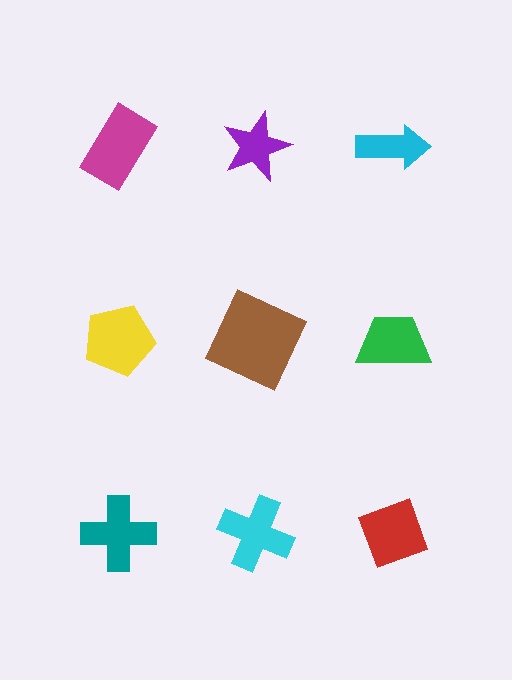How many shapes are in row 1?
3 shapes.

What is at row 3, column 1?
A teal cross.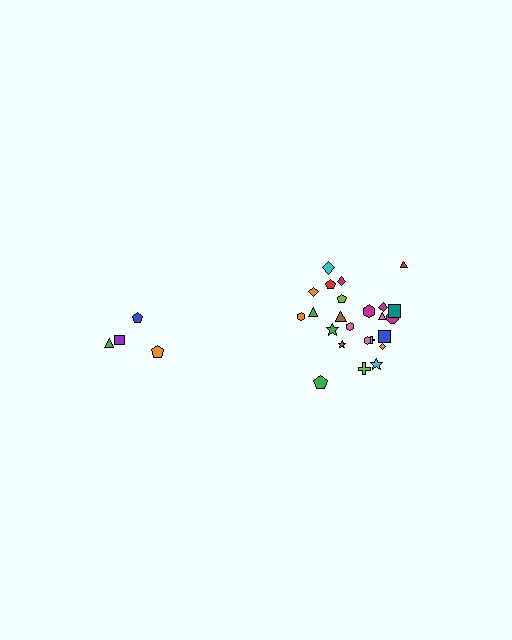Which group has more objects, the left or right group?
The right group.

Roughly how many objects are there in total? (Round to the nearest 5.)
Roughly 30 objects in total.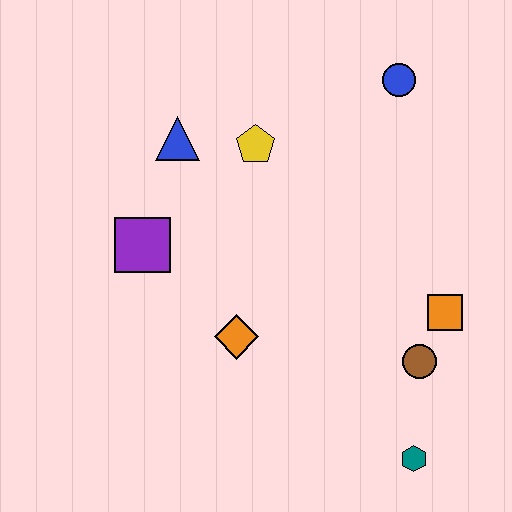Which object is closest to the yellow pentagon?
The blue triangle is closest to the yellow pentagon.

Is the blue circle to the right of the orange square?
No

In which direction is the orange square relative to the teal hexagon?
The orange square is above the teal hexagon.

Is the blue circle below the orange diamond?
No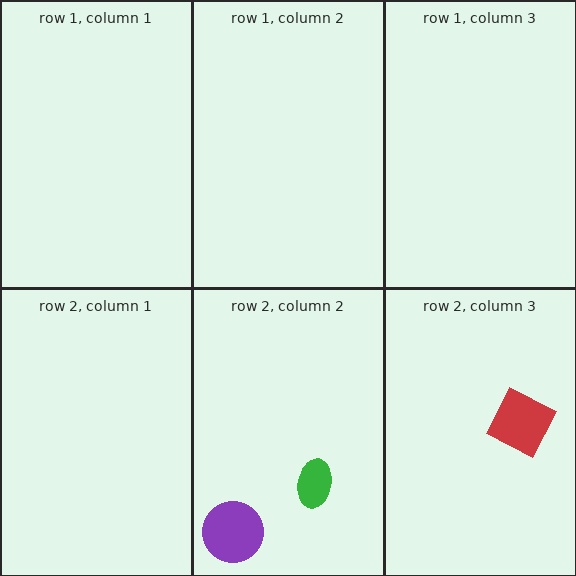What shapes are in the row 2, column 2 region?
The purple circle, the green ellipse.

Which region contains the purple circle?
The row 2, column 2 region.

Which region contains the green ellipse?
The row 2, column 2 region.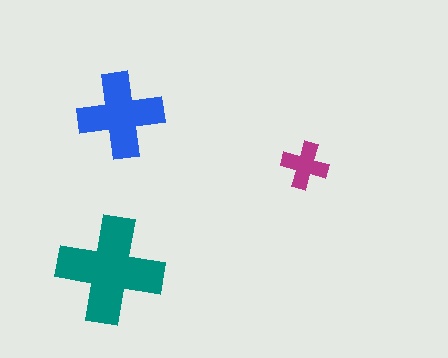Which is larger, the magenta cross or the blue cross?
The blue one.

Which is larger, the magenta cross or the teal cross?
The teal one.